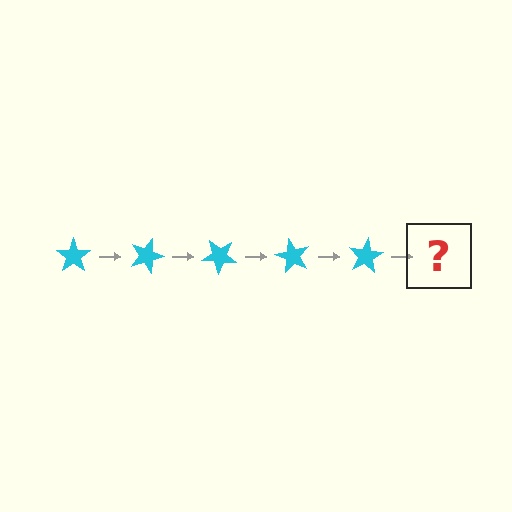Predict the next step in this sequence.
The next step is a cyan star rotated 100 degrees.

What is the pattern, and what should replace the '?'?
The pattern is that the star rotates 20 degrees each step. The '?' should be a cyan star rotated 100 degrees.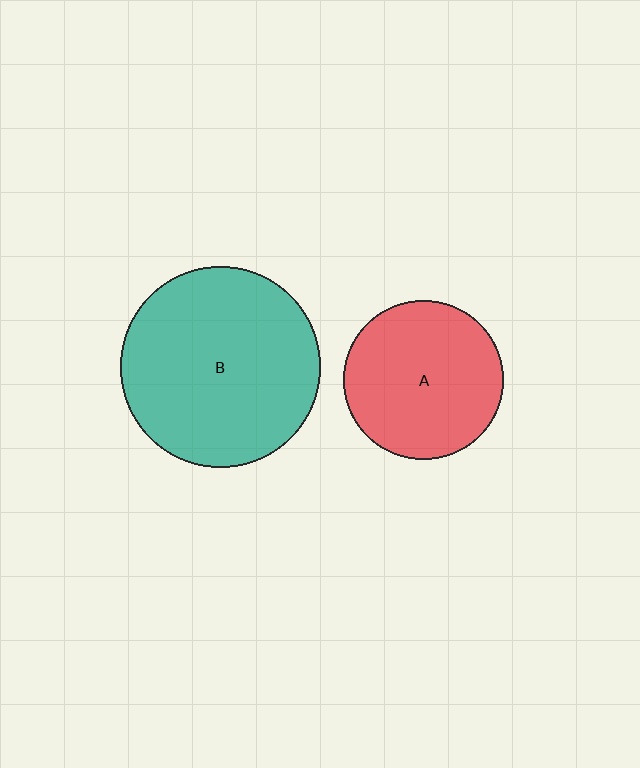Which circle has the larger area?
Circle B (teal).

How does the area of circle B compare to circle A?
Approximately 1.6 times.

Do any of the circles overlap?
No, none of the circles overlap.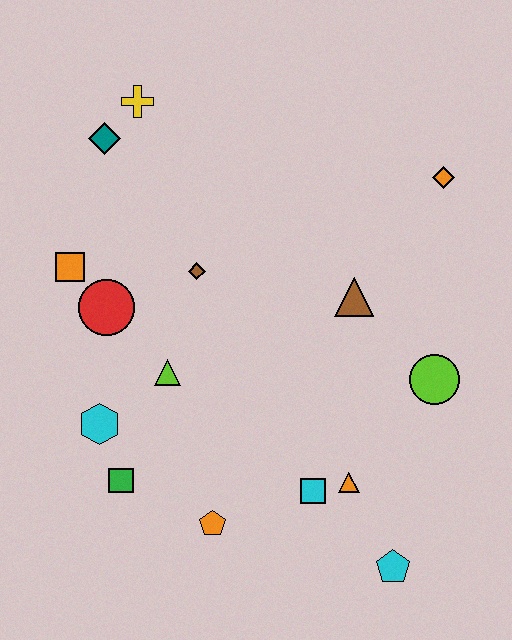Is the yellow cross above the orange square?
Yes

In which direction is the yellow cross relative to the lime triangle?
The yellow cross is above the lime triangle.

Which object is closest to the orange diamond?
The brown triangle is closest to the orange diamond.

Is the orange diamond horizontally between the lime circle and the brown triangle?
No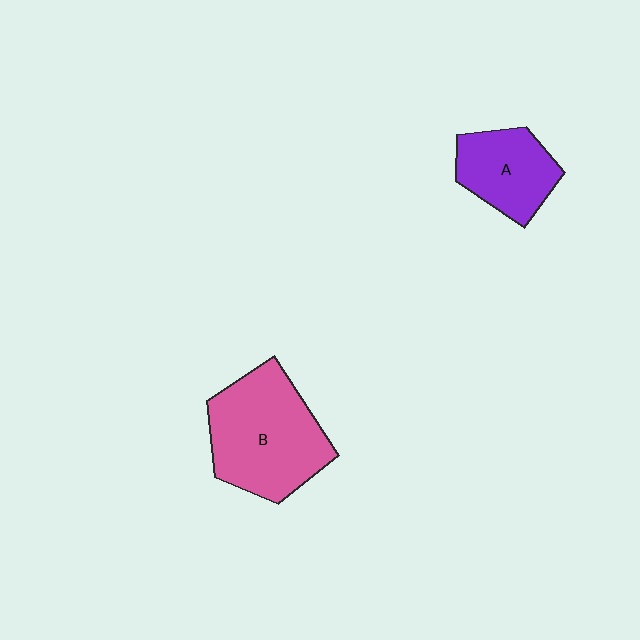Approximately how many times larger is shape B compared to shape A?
Approximately 1.7 times.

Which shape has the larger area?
Shape B (pink).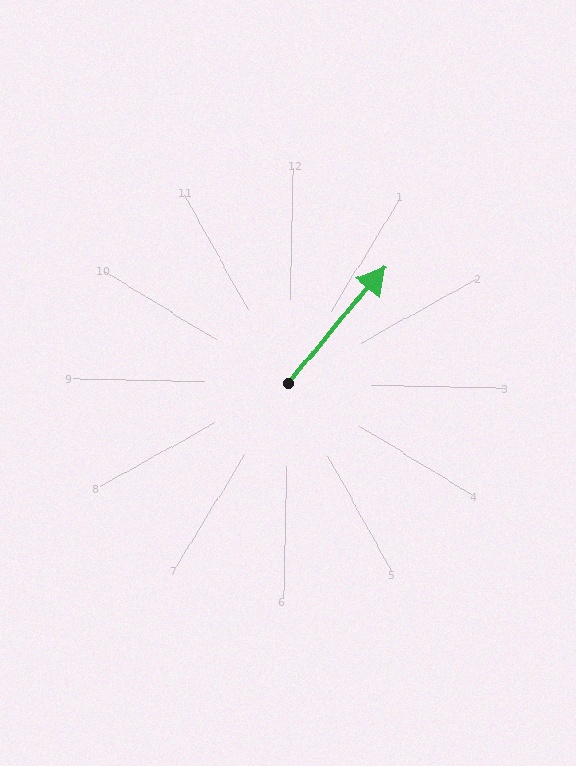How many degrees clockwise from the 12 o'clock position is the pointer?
Approximately 38 degrees.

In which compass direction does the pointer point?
Northeast.